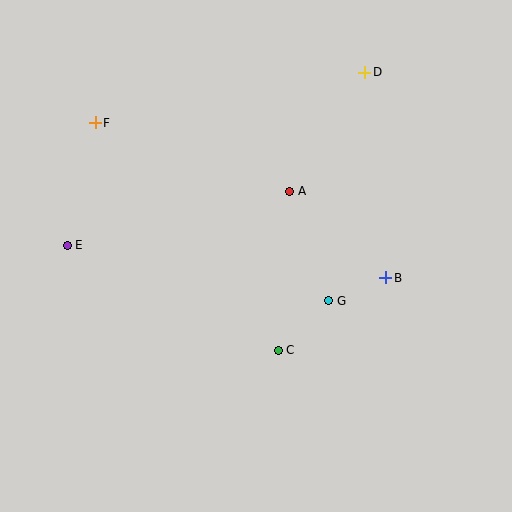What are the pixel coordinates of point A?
Point A is at (290, 191).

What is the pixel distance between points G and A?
The distance between G and A is 116 pixels.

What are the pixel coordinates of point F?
Point F is at (95, 123).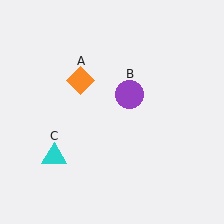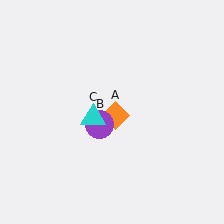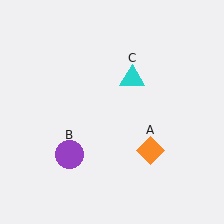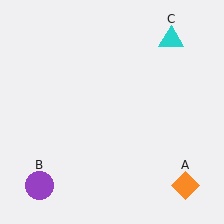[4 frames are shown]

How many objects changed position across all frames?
3 objects changed position: orange diamond (object A), purple circle (object B), cyan triangle (object C).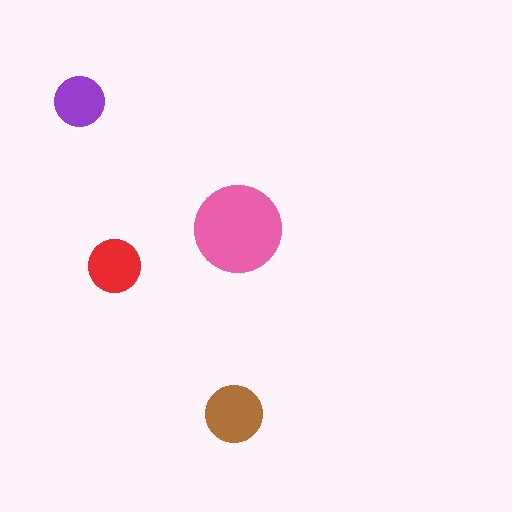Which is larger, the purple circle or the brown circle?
The brown one.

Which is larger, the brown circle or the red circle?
The brown one.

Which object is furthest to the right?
The pink circle is rightmost.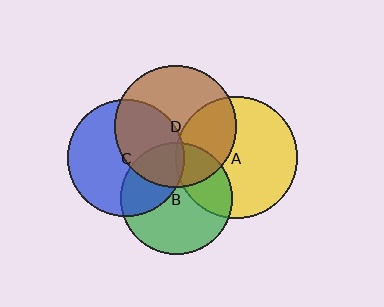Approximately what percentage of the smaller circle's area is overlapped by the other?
Approximately 5%.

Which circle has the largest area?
Circle D (brown).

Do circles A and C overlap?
Yes.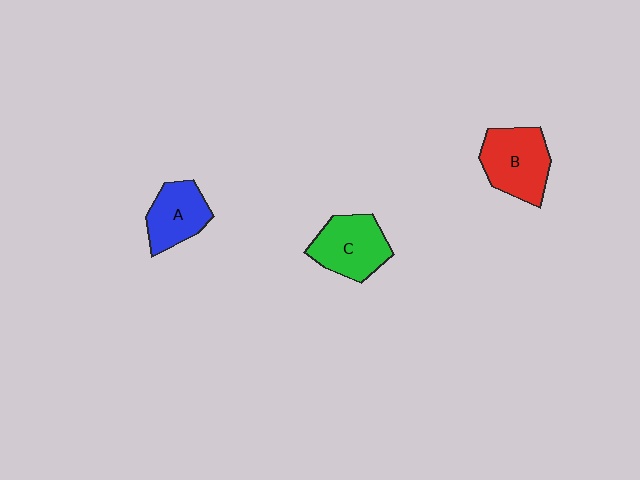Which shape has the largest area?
Shape B (red).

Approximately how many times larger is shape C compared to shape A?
Approximately 1.2 times.